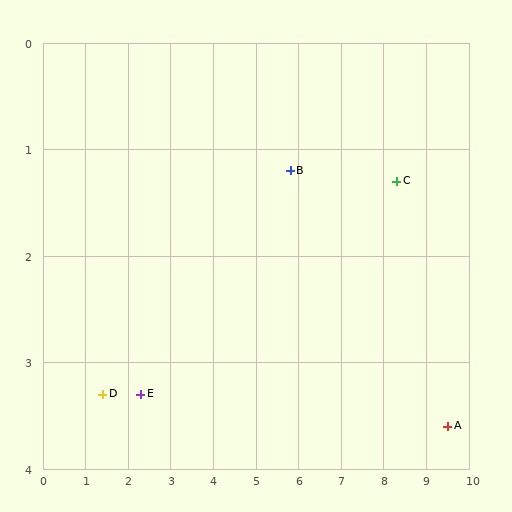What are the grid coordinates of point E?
Point E is at approximately (2.3, 3.3).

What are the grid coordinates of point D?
Point D is at approximately (1.4, 3.3).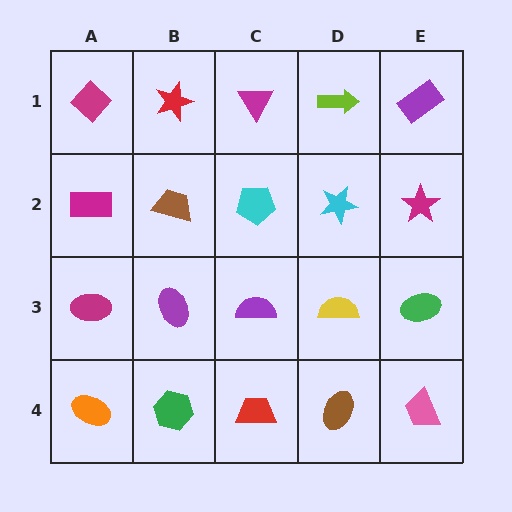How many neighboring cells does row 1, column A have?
2.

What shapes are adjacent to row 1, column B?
A brown trapezoid (row 2, column B), a magenta diamond (row 1, column A), a magenta triangle (row 1, column C).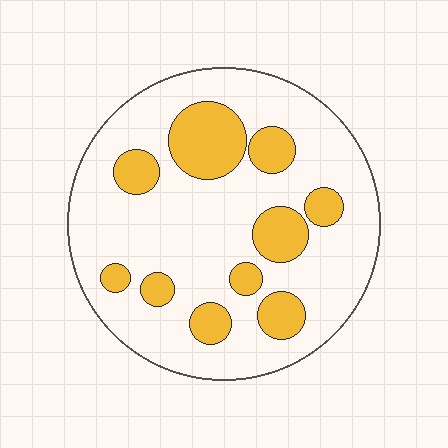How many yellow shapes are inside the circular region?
10.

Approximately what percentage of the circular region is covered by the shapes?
Approximately 25%.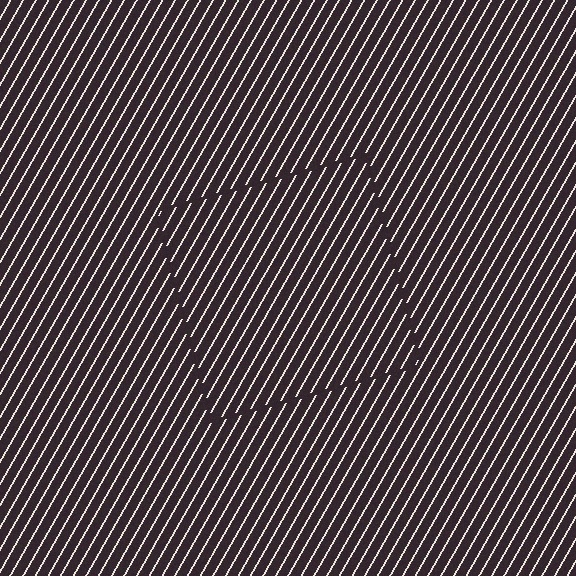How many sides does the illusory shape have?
4 sides — the line-ends trace a square.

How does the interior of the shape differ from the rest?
The interior of the shape contains the same grating, shifted by half a period — the contour is defined by the phase discontinuity where line-ends from the inner and outer gratings abut.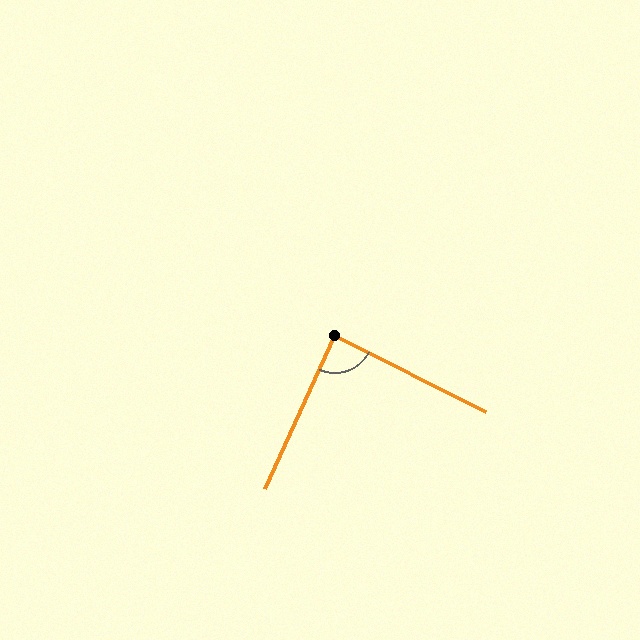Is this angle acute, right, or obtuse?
It is approximately a right angle.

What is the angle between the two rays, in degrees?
Approximately 88 degrees.